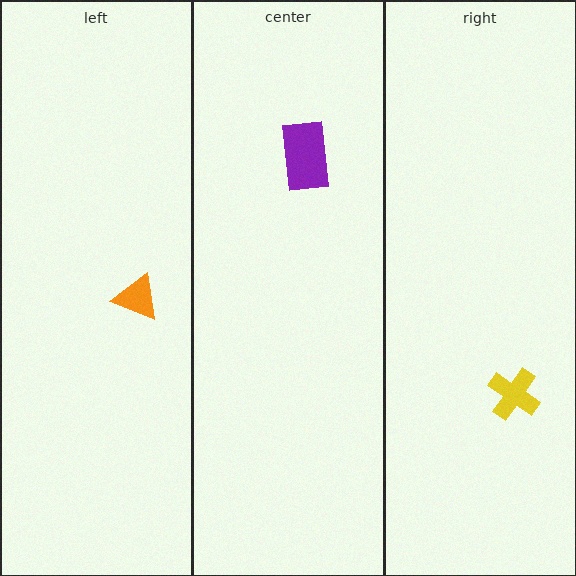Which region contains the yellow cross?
The right region.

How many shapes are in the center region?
1.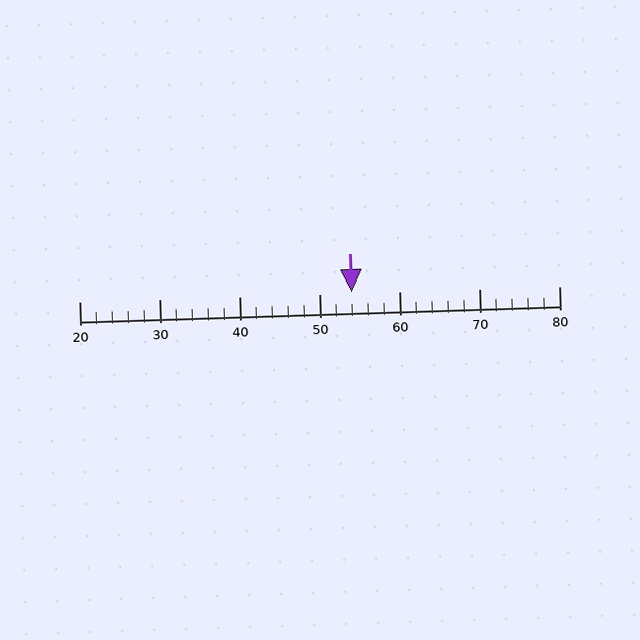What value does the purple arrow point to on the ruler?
The purple arrow points to approximately 54.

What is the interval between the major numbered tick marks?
The major tick marks are spaced 10 units apart.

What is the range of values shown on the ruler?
The ruler shows values from 20 to 80.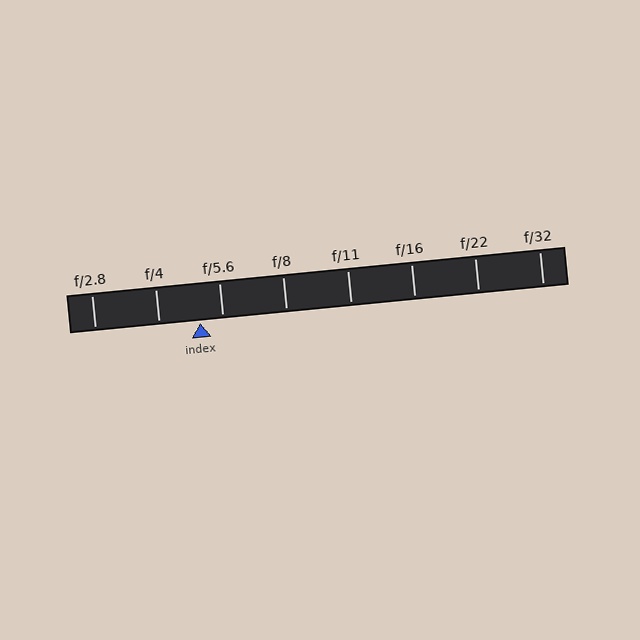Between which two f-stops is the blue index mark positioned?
The index mark is between f/4 and f/5.6.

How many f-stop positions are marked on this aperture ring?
There are 8 f-stop positions marked.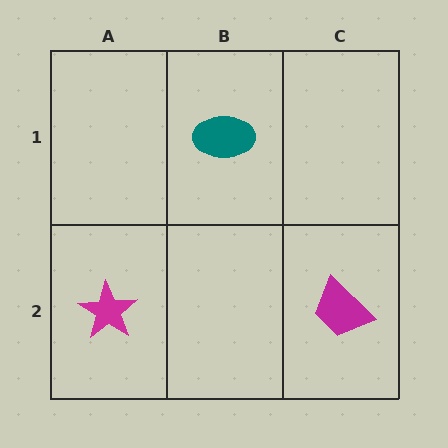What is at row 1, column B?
A teal ellipse.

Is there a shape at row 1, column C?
No, that cell is empty.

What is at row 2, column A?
A magenta star.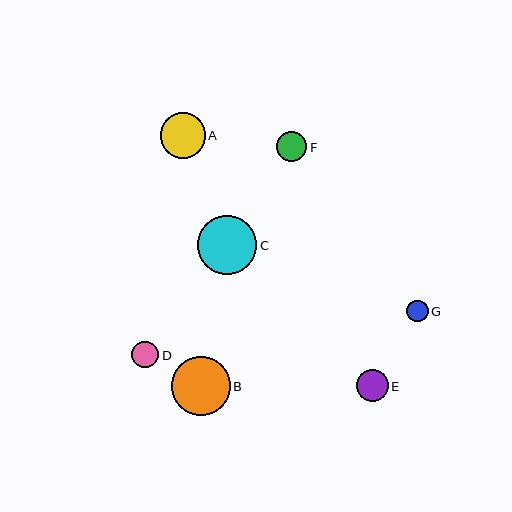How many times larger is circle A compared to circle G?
Circle A is approximately 2.1 times the size of circle G.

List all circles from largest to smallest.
From largest to smallest: C, B, A, E, F, D, G.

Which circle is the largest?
Circle C is the largest with a size of approximately 59 pixels.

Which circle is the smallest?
Circle G is the smallest with a size of approximately 22 pixels.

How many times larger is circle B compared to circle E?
Circle B is approximately 1.9 times the size of circle E.